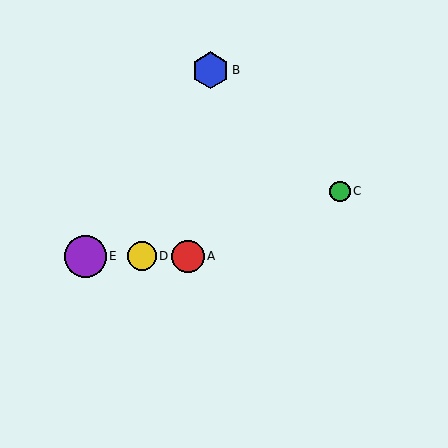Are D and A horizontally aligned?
Yes, both are at y≈256.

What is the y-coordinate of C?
Object C is at y≈191.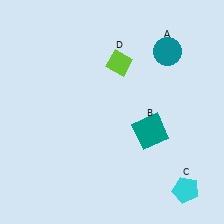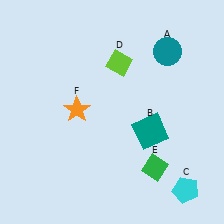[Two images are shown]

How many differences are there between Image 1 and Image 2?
There are 2 differences between the two images.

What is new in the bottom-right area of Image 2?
A green diamond (E) was added in the bottom-right area of Image 2.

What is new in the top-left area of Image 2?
An orange star (F) was added in the top-left area of Image 2.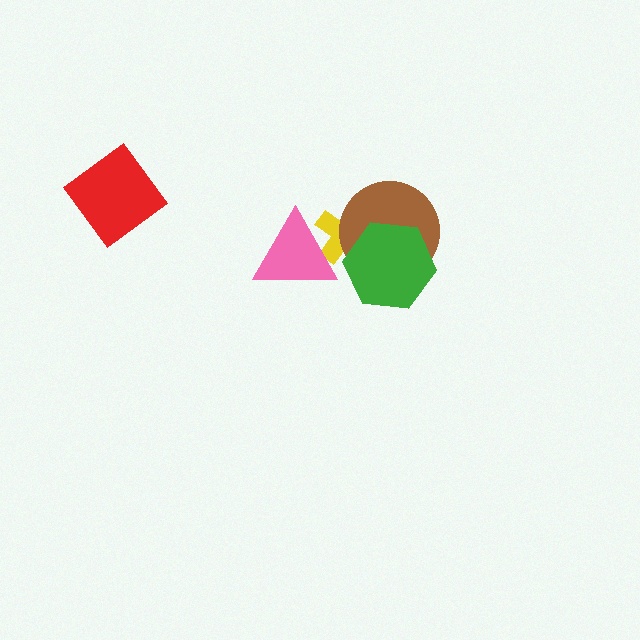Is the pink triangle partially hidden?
No, no other shape covers it.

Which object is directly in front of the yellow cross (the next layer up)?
The brown circle is directly in front of the yellow cross.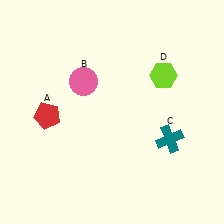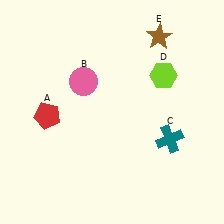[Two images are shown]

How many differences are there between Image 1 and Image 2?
There is 1 difference between the two images.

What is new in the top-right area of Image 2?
A brown star (E) was added in the top-right area of Image 2.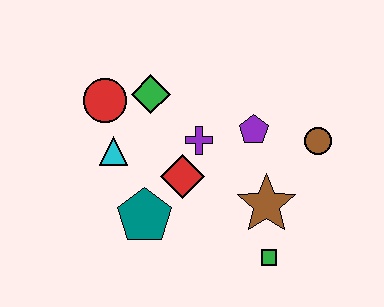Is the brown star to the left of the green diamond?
No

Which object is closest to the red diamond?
The purple cross is closest to the red diamond.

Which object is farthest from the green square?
The red circle is farthest from the green square.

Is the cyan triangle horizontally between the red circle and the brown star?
Yes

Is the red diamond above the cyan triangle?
No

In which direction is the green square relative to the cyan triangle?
The green square is to the right of the cyan triangle.